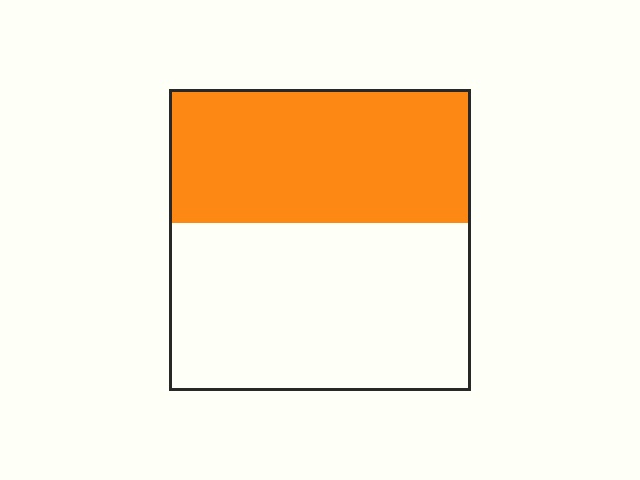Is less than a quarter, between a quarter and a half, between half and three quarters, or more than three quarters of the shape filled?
Between a quarter and a half.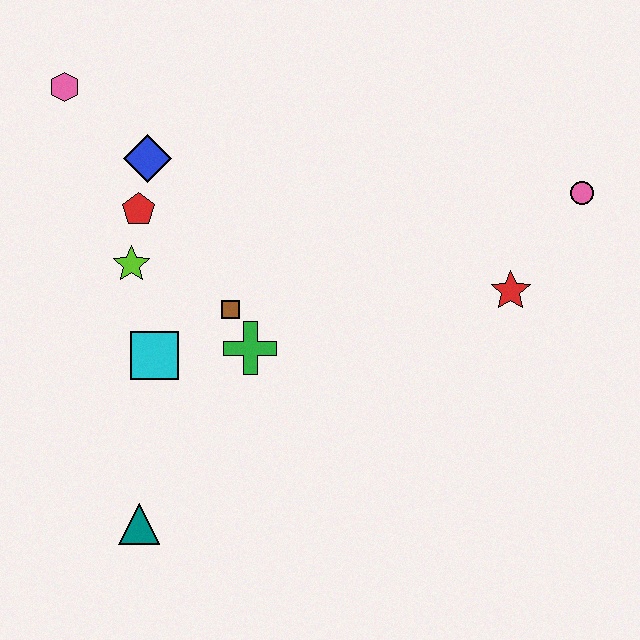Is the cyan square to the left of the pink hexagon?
No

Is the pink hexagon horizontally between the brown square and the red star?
No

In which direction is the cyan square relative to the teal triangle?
The cyan square is above the teal triangle.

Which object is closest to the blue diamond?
The red pentagon is closest to the blue diamond.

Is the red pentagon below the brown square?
No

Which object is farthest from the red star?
The pink hexagon is farthest from the red star.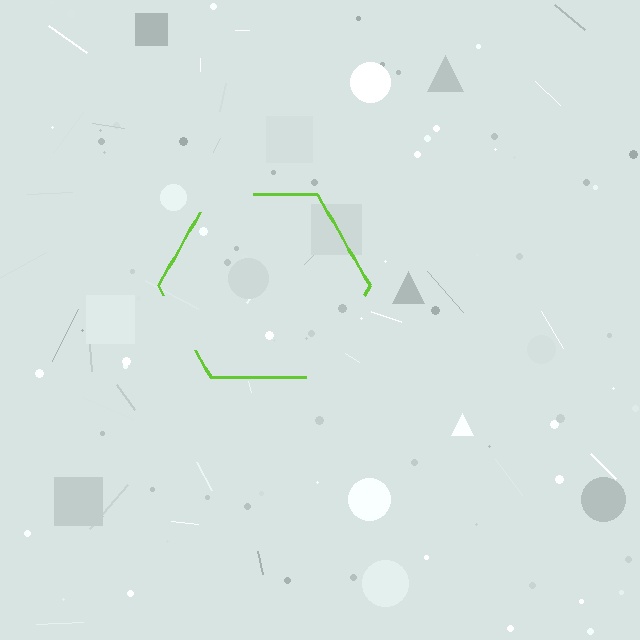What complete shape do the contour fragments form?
The contour fragments form a hexagon.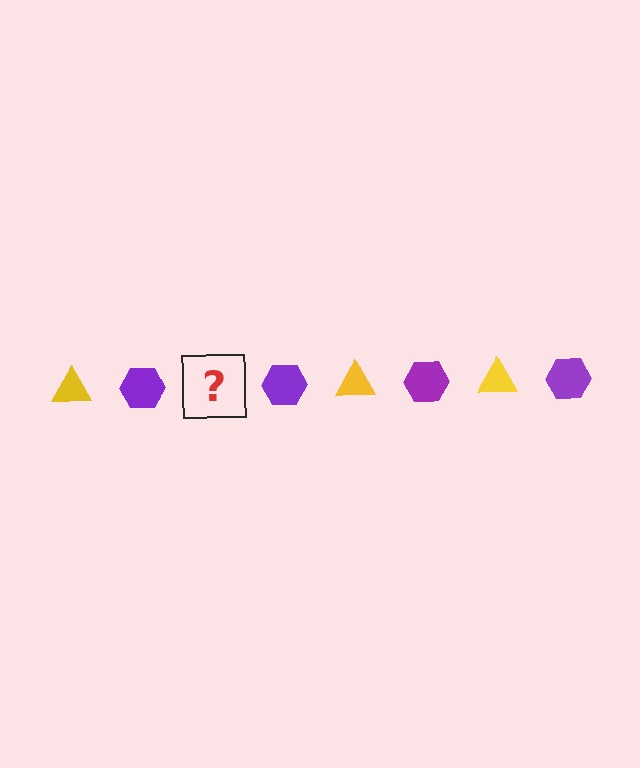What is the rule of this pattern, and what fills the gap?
The rule is that the pattern alternates between yellow triangle and purple hexagon. The gap should be filled with a yellow triangle.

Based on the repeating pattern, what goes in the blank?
The blank should be a yellow triangle.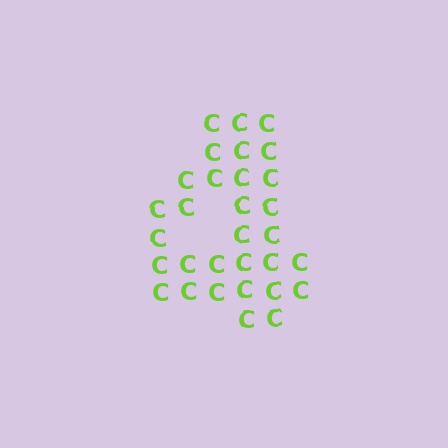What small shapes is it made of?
It is made of small letter C's.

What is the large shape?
The large shape is the digit 4.